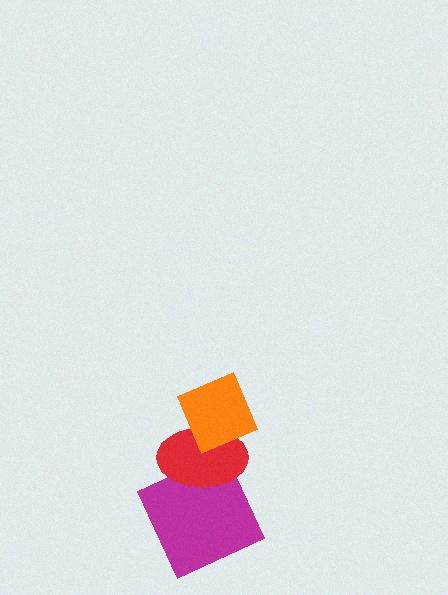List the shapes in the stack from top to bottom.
From top to bottom: the orange diamond, the red ellipse, the magenta square.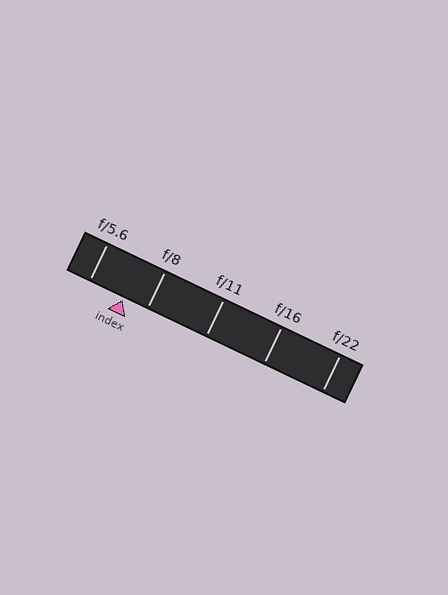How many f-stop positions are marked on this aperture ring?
There are 5 f-stop positions marked.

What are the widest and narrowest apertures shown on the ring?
The widest aperture shown is f/5.6 and the narrowest is f/22.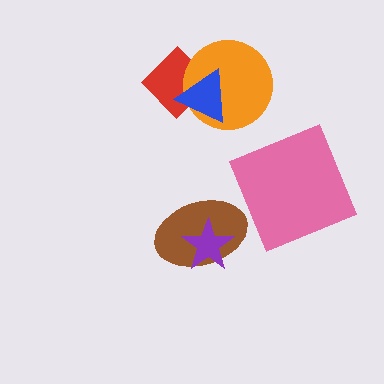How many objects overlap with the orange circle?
2 objects overlap with the orange circle.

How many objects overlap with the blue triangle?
2 objects overlap with the blue triangle.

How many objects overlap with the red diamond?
2 objects overlap with the red diamond.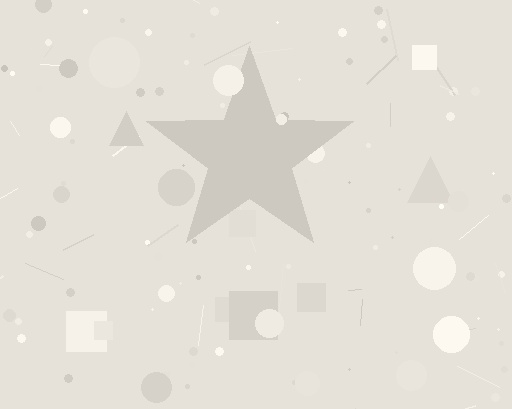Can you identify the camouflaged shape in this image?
The camouflaged shape is a star.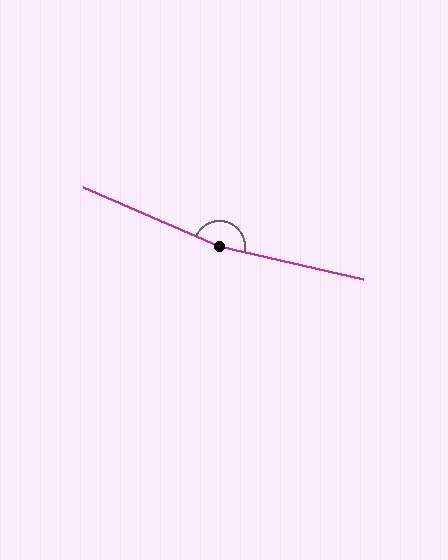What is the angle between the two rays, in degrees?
Approximately 169 degrees.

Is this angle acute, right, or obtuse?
It is obtuse.